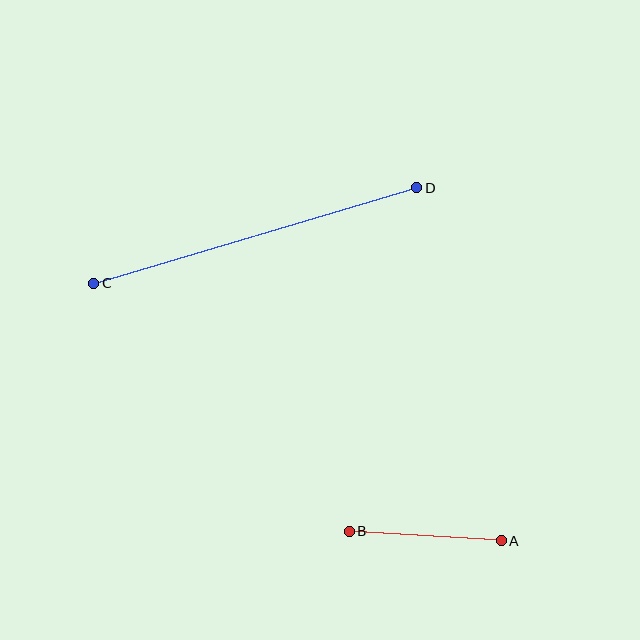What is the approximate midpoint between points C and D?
The midpoint is at approximately (255, 236) pixels.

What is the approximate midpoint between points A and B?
The midpoint is at approximately (425, 536) pixels.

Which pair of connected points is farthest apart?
Points C and D are farthest apart.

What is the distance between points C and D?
The distance is approximately 337 pixels.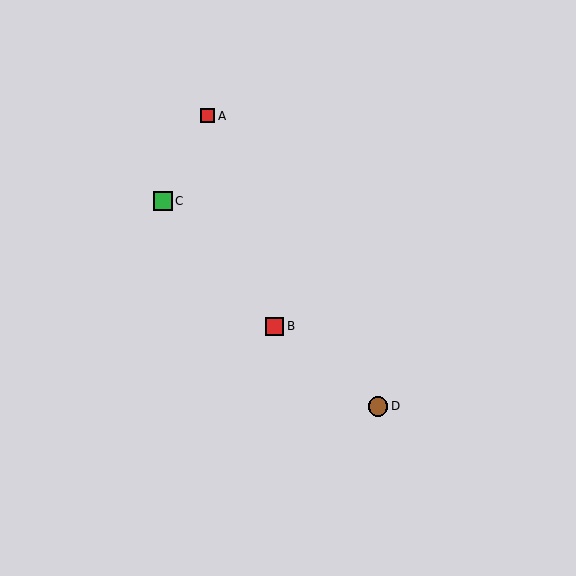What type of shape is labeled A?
Shape A is a red square.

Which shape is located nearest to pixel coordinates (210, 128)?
The red square (labeled A) at (208, 116) is nearest to that location.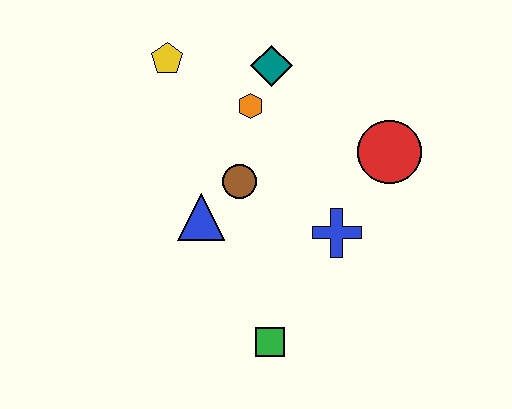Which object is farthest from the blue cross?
The yellow pentagon is farthest from the blue cross.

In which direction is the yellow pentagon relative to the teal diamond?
The yellow pentagon is to the left of the teal diamond.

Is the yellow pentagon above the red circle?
Yes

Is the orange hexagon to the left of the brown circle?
No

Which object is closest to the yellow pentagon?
The orange hexagon is closest to the yellow pentagon.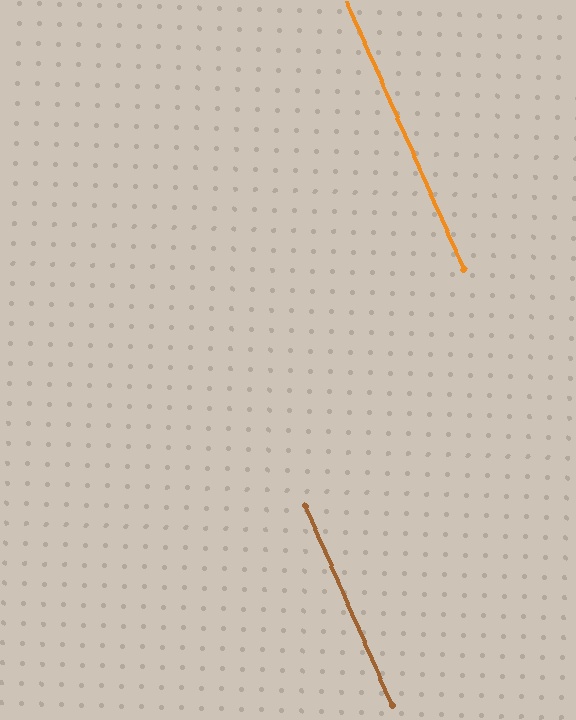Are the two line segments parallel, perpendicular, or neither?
Parallel — their directions differ by only 0.0°.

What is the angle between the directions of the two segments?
Approximately 0 degrees.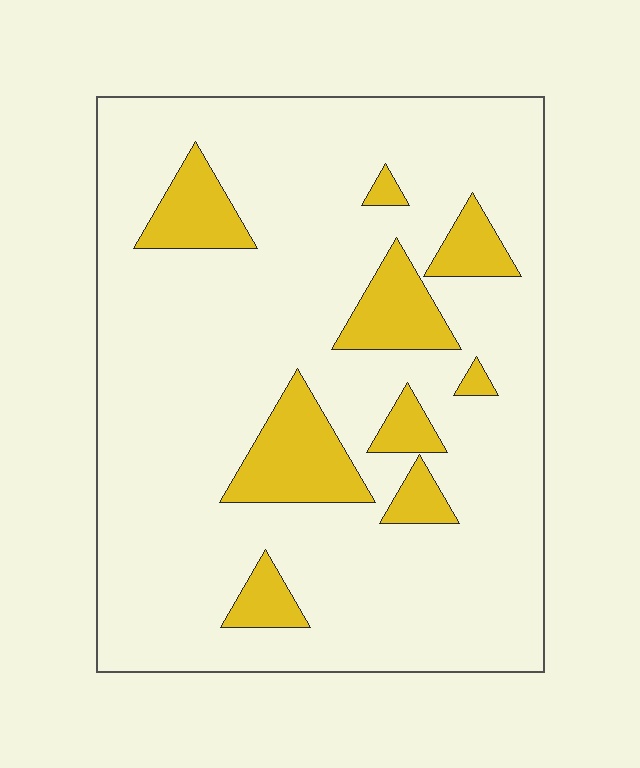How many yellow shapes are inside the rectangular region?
9.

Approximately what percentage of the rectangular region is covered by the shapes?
Approximately 15%.